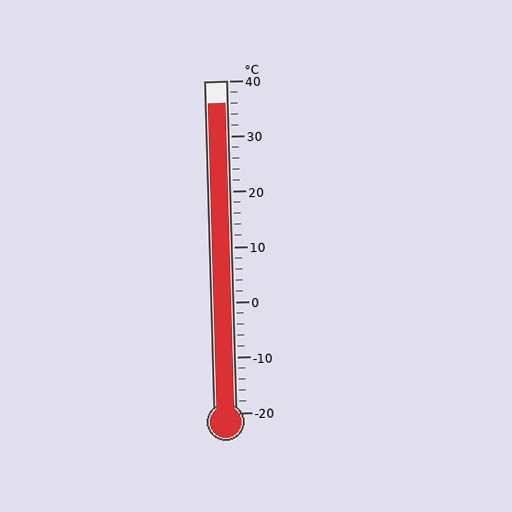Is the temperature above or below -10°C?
The temperature is above -10°C.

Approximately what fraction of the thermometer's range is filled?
The thermometer is filled to approximately 95% of its range.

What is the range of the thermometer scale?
The thermometer scale ranges from -20°C to 40°C.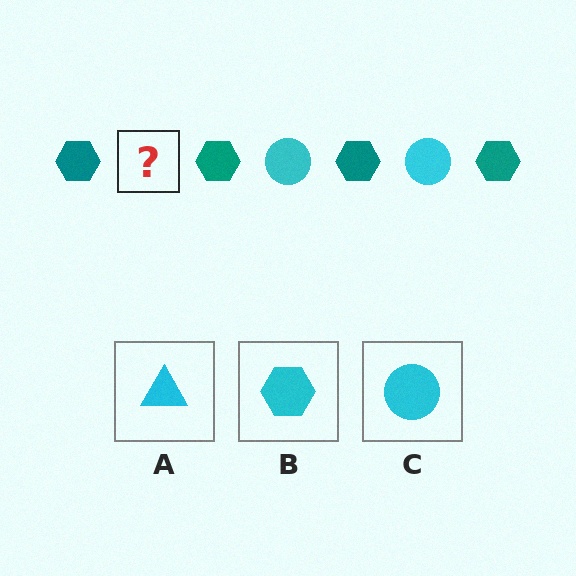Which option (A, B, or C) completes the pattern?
C.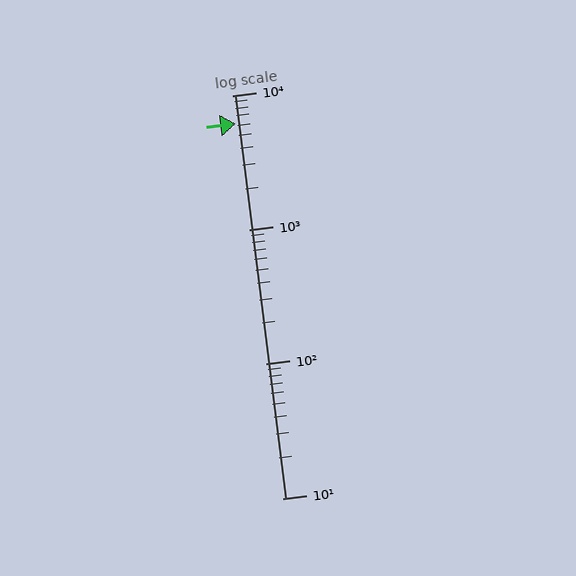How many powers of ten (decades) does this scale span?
The scale spans 3 decades, from 10 to 10000.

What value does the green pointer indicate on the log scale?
The pointer indicates approximately 6200.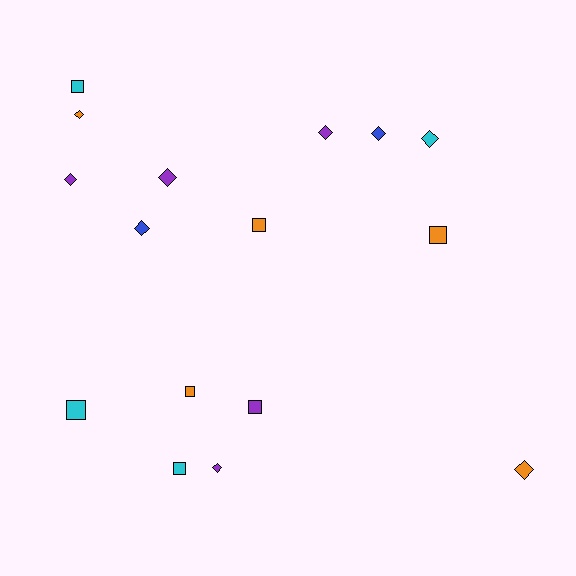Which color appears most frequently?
Purple, with 5 objects.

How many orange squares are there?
There are 3 orange squares.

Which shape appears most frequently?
Diamond, with 9 objects.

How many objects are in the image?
There are 16 objects.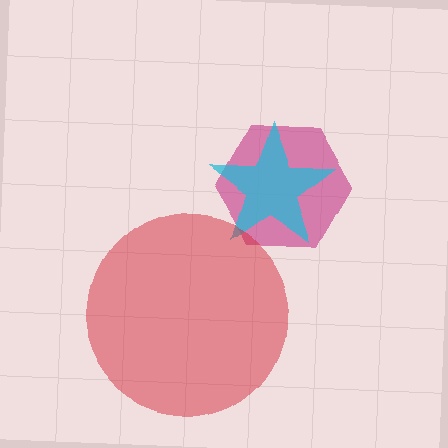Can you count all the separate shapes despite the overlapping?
Yes, there are 3 separate shapes.